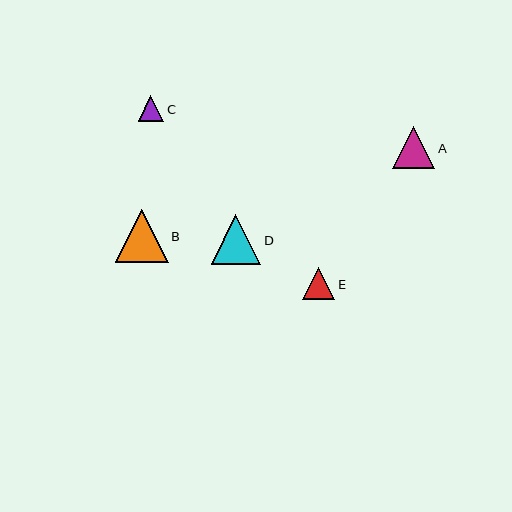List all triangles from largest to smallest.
From largest to smallest: B, D, A, E, C.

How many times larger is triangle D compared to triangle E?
Triangle D is approximately 1.6 times the size of triangle E.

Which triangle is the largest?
Triangle B is the largest with a size of approximately 53 pixels.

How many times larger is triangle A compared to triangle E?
Triangle A is approximately 1.3 times the size of triangle E.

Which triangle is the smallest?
Triangle C is the smallest with a size of approximately 26 pixels.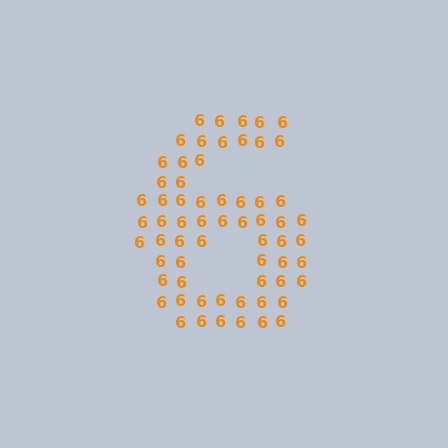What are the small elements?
The small elements are digit 6's.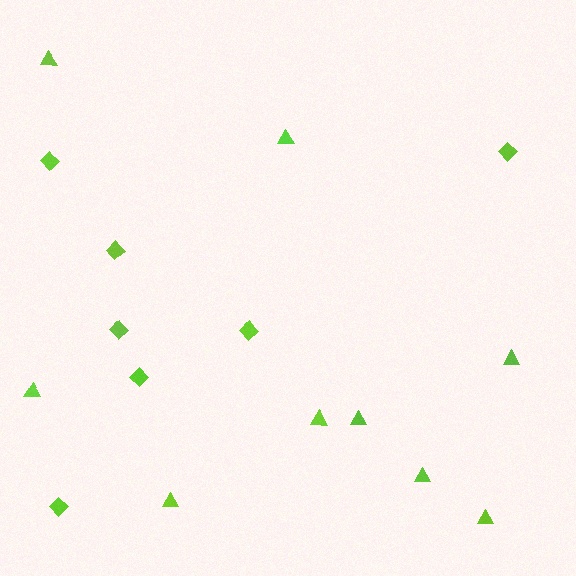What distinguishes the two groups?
There are 2 groups: one group of triangles (9) and one group of diamonds (7).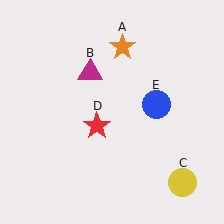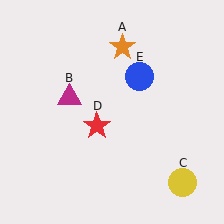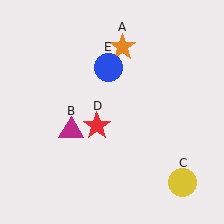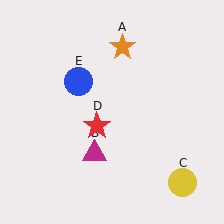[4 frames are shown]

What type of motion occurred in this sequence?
The magenta triangle (object B), blue circle (object E) rotated counterclockwise around the center of the scene.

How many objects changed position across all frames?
2 objects changed position: magenta triangle (object B), blue circle (object E).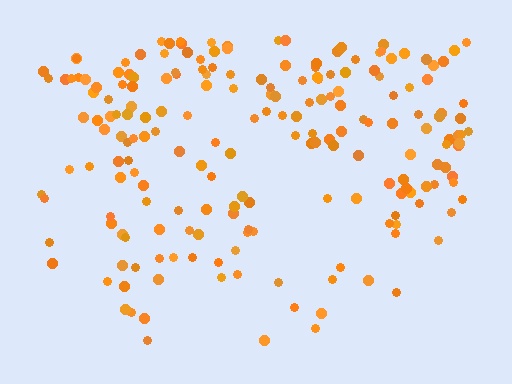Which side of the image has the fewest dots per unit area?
The bottom.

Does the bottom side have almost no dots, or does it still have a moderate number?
Still a moderate number, just noticeably fewer than the top.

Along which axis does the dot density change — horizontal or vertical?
Vertical.